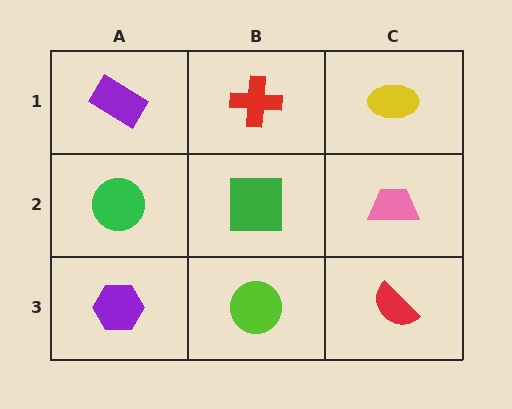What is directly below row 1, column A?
A green circle.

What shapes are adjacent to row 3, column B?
A green square (row 2, column B), a purple hexagon (row 3, column A), a red semicircle (row 3, column C).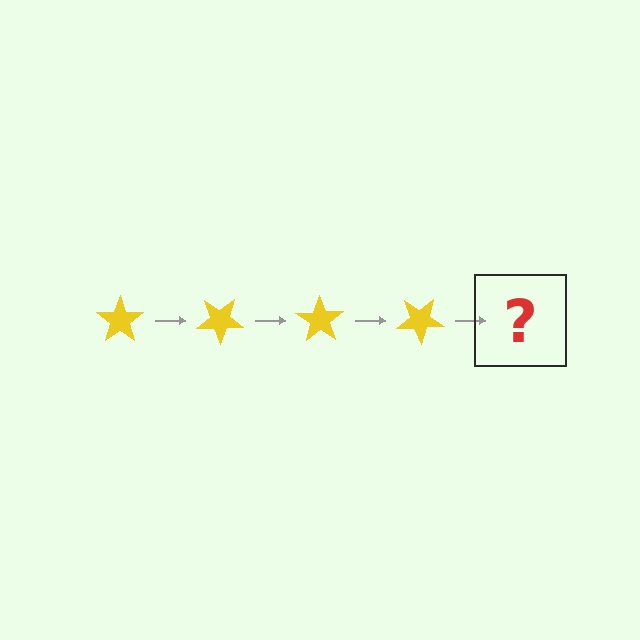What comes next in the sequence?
The next element should be a yellow star rotated 140 degrees.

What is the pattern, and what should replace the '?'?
The pattern is that the star rotates 35 degrees each step. The '?' should be a yellow star rotated 140 degrees.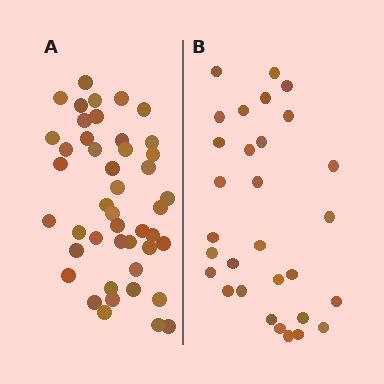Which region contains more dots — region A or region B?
Region A (the left region) has more dots.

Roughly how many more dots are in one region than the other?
Region A has approximately 15 more dots than region B.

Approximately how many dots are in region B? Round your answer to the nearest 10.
About 30 dots.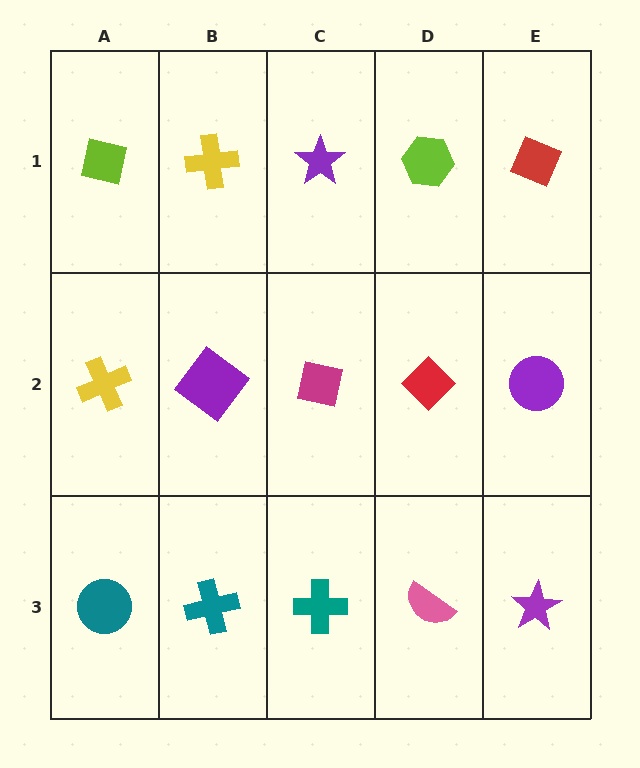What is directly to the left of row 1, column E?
A lime hexagon.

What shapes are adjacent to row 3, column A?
A yellow cross (row 2, column A), a teal cross (row 3, column B).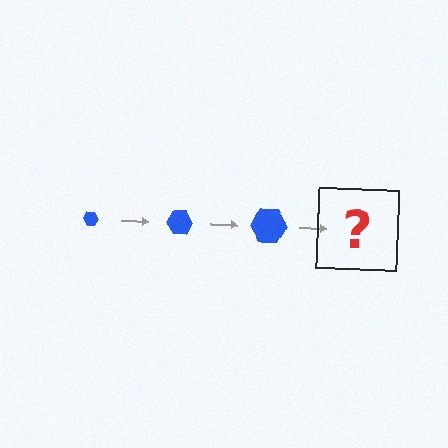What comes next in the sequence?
The next element should be a blue hexagon, larger than the previous one.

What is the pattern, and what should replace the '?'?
The pattern is that the hexagon gets progressively larger each step. The '?' should be a blue hexagon, larger than the previous one.